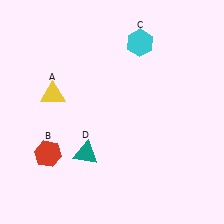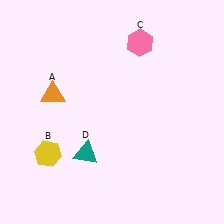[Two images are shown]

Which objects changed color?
A changed from yellow to orange. B changed from red to yellow. C changed from cyan to pink.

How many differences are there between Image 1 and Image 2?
There are 3 differences between the two images.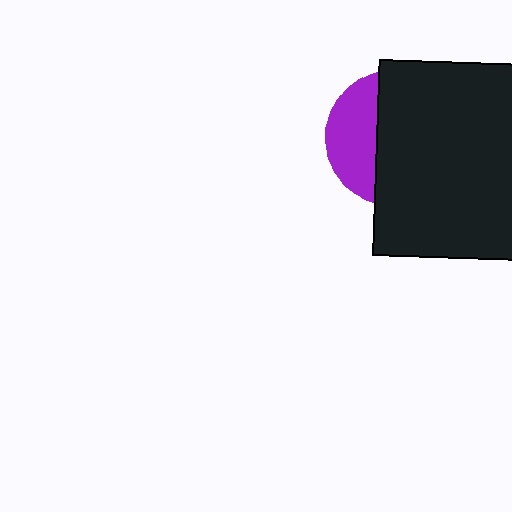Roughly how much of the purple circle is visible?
A small part of it is visible (roughly 34%).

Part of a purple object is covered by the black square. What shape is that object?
It is a circle.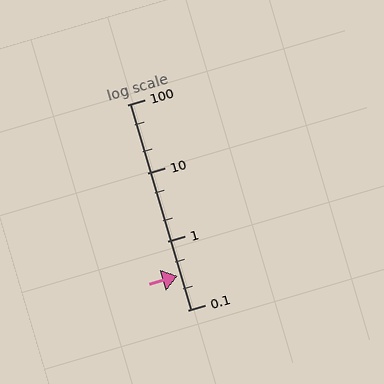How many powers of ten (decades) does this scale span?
The scale spans 3 decades, from 0.1 to 100.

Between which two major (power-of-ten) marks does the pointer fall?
The pointer is between 0.1 and 1.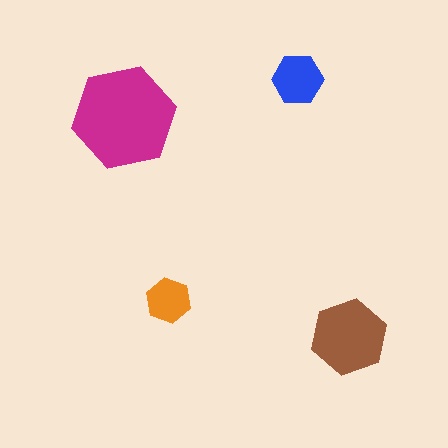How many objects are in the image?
There are 4 objects in the image.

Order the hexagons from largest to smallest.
the magenta one, the brown one, the blue one, the orange one.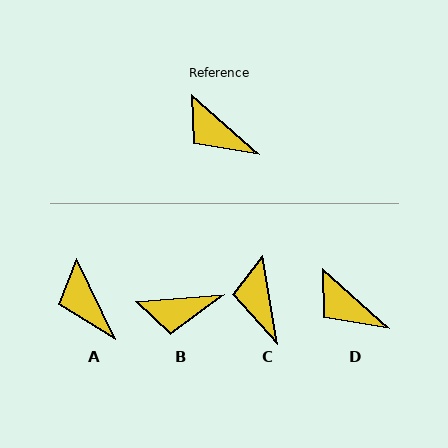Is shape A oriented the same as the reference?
No, it is off by about 22 degrees.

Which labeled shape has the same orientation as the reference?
D.